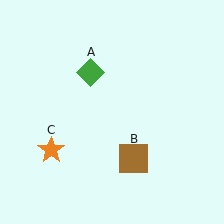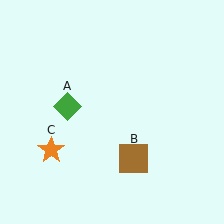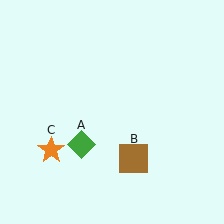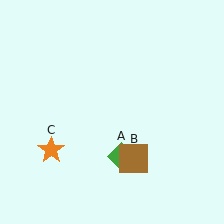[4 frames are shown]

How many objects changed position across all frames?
1 object changed position: green diamond (object A).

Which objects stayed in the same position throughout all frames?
Brown square (object B) and orange star (object C) remained stationary.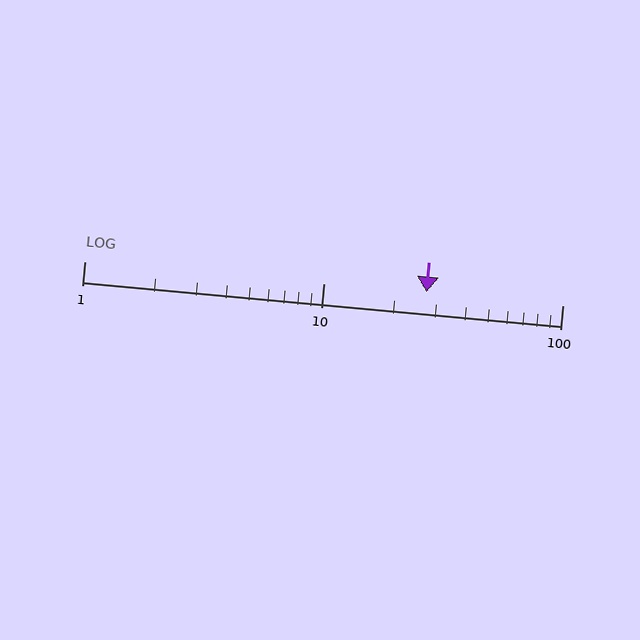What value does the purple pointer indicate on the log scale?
The pointer indicates approximately 27.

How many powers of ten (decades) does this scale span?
The scale spans 2 decades, from 1 to 100.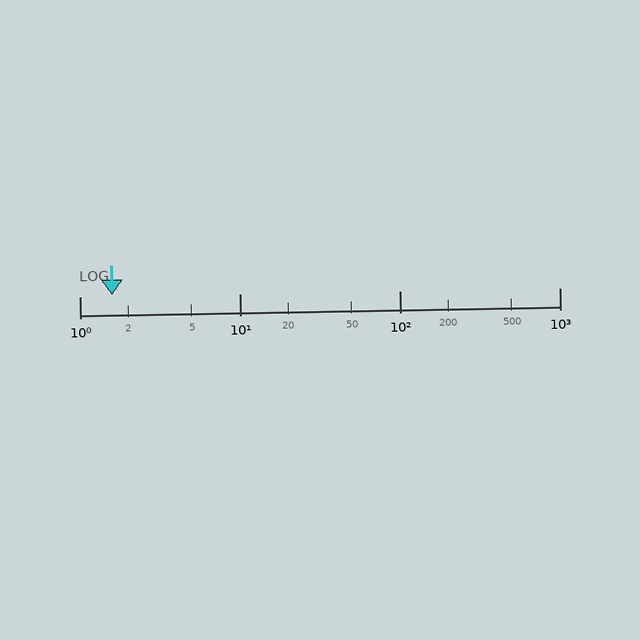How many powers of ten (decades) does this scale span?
The scale spans 3 decades, from 1 to 1000.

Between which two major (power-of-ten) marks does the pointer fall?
The pointer is between 1 and 10.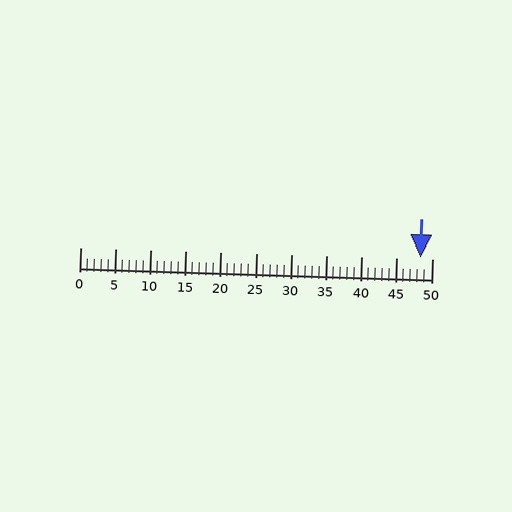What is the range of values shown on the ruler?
The ruler shows values from 0 to 50.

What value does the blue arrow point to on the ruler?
The blue arrow points to approximately 48.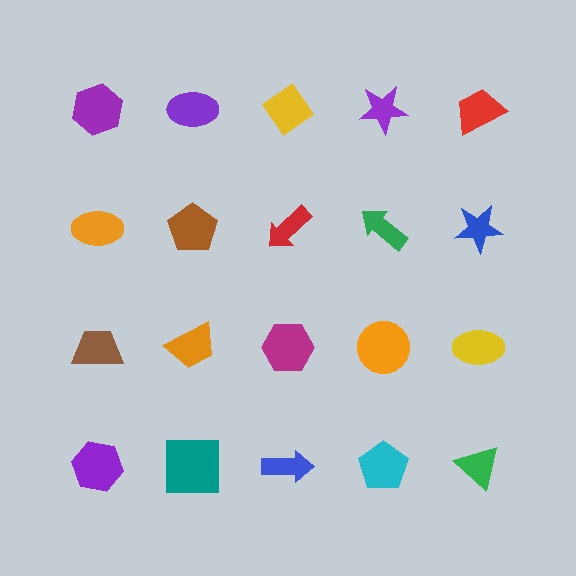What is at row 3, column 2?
An orange trapezoid.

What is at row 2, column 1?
An orange ellipse.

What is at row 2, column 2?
A brown pentagon.